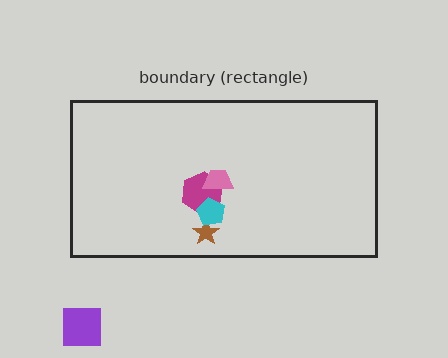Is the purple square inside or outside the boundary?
Outside.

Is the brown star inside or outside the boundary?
Inside.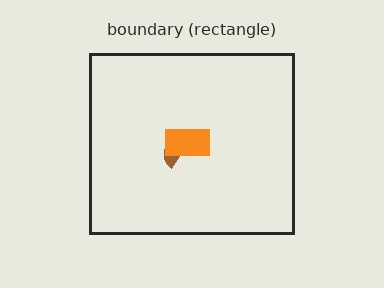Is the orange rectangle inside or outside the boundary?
Inside.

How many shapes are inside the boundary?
2 inside, 0 outside.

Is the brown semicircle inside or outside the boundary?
Inside.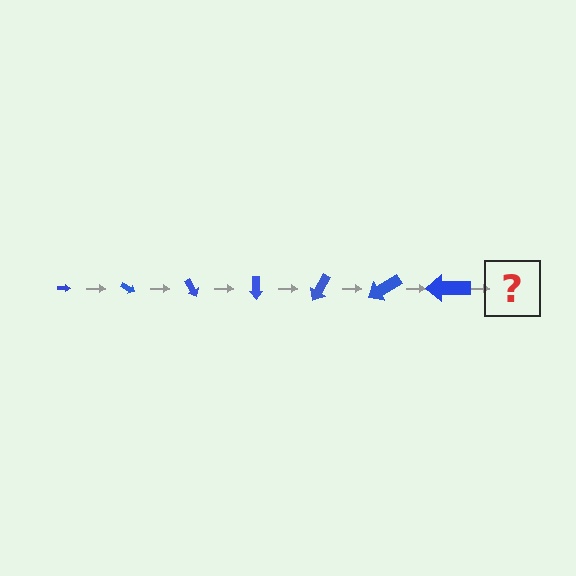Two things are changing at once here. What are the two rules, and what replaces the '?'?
The two rules are that the arrow grows larger each step and it rotates 30 degrees each step. The '?' should be an arrow, larger than the previous one and rotated 210 degrees from the start.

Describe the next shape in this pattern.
It should be an arrow, larger than the previous one and rotated 210 degrees from the start.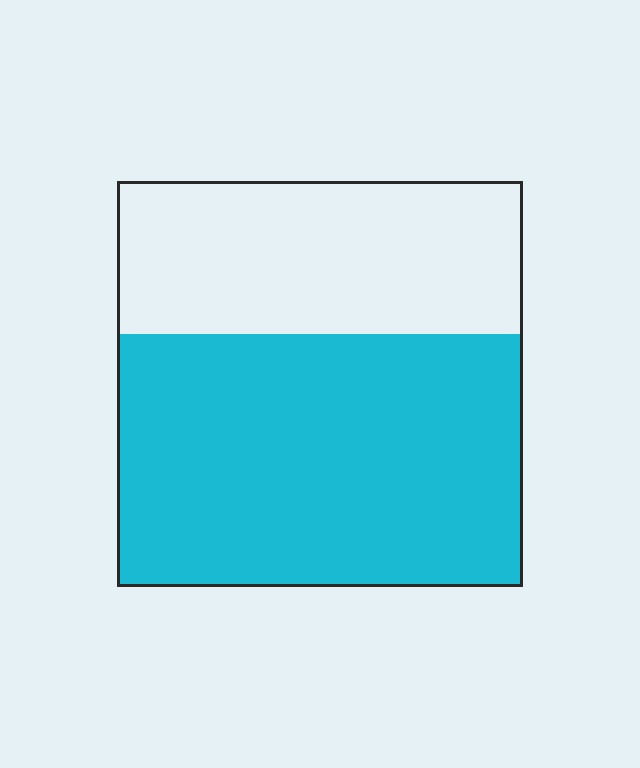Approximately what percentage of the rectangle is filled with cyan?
Approximately 60%.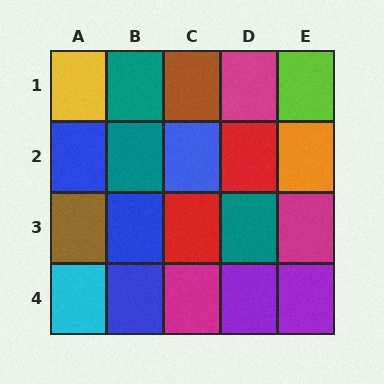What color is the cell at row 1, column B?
Teal.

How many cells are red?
2 cells are red.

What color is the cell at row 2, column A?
Blue.